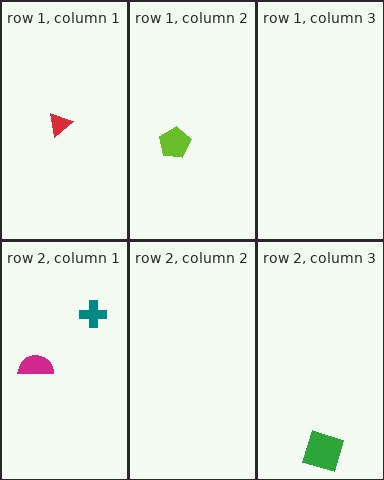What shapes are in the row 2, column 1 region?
The magenta semicircle, the teal cross.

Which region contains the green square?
The row 2, column 3 region.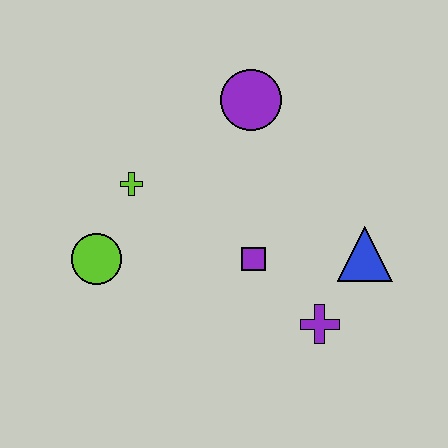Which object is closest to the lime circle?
The lime cross is closest to the lime circle.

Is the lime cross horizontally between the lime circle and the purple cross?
Yes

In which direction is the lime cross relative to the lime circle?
The lime cross is above the lime circle.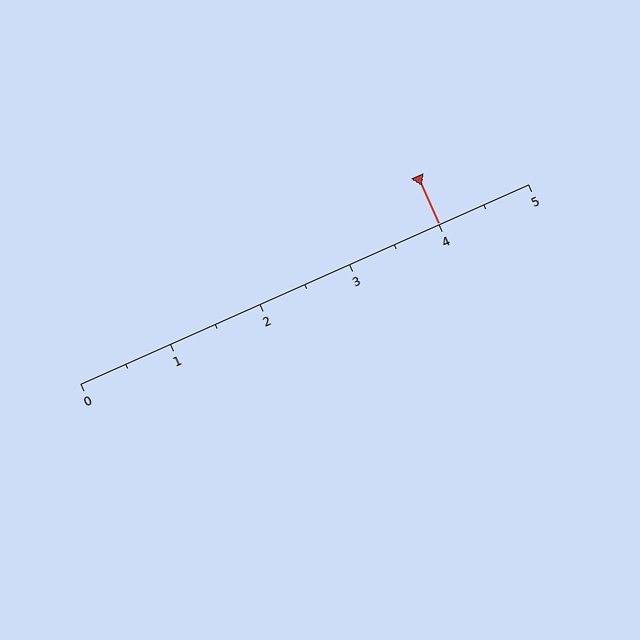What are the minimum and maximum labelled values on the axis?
The axis runs from 0 to 5.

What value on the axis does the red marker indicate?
The marker indicates approximately 4.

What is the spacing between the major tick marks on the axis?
The major ticks are spaced 1 apart.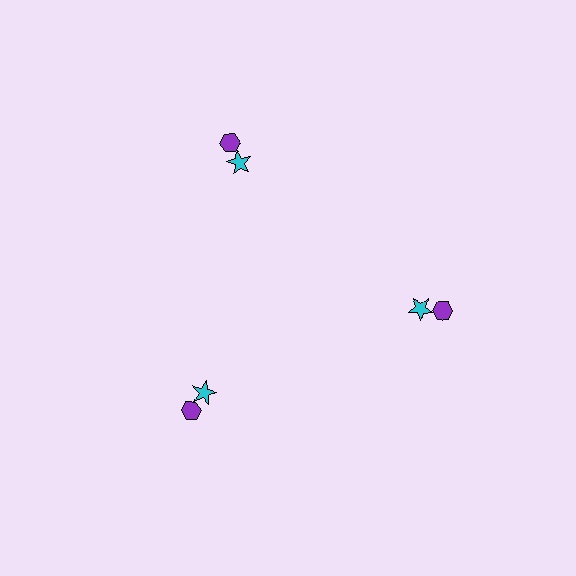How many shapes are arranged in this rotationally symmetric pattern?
There are 6 shapes, arranged in 3 groups of 2.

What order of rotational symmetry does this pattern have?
This pattern has 3-fold rotational symmetry.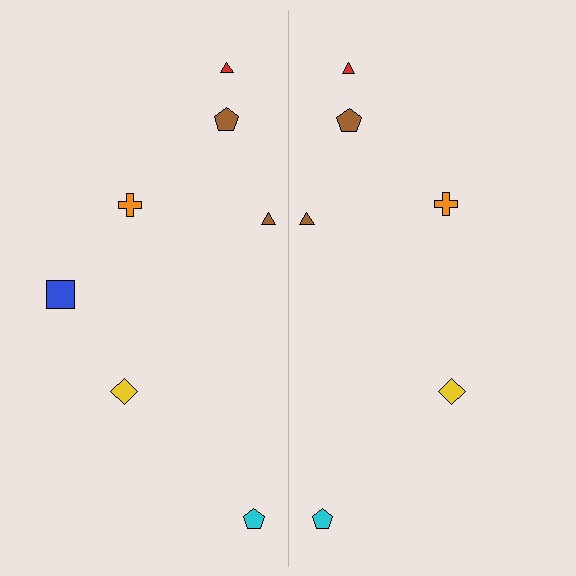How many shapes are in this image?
There are 13 shapes in this image.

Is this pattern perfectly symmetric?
No, the pattern is not perfectly symmetric. A blue square is missing from the right side.